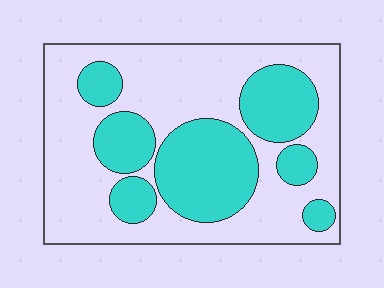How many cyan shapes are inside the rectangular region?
7.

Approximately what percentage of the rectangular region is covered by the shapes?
Approximately 35%.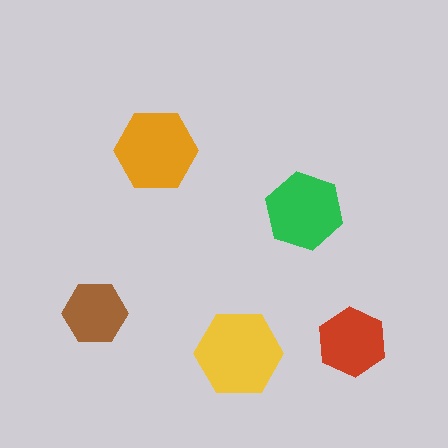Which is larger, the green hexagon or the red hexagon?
The green one.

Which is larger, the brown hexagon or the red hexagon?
The red one.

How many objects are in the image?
There are 5 objects in the image.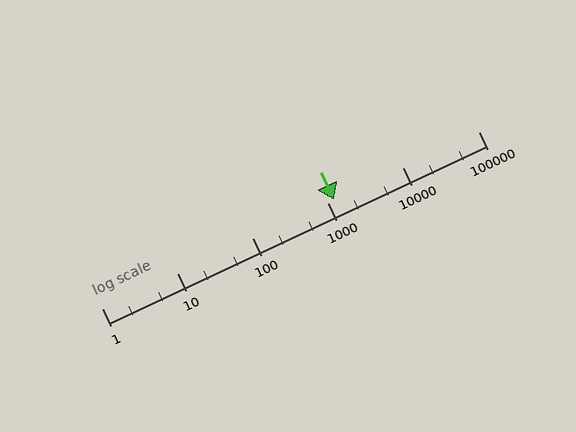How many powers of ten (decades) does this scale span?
The scale spans 5 decades, from 1 to 100000.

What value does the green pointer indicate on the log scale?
The pointer indicates approximately 1200.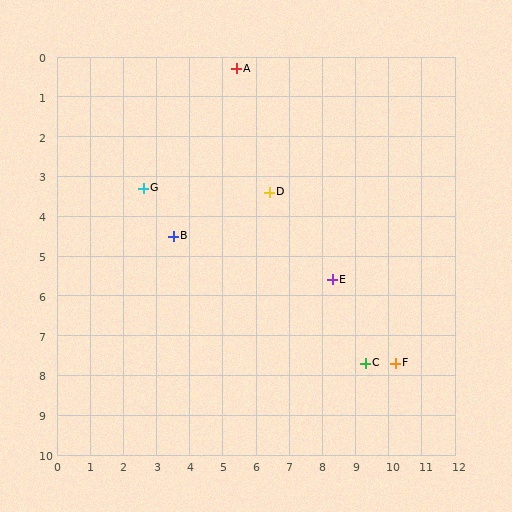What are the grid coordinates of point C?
Point C is at approximately (9.3, 7.7).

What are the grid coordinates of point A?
Point A is at approximately (5.4, 0.3).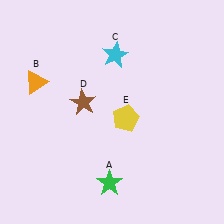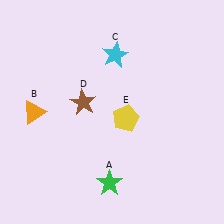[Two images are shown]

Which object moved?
The orange triangle (B) moved down.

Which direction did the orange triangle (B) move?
The orange triangle (B) moved down.